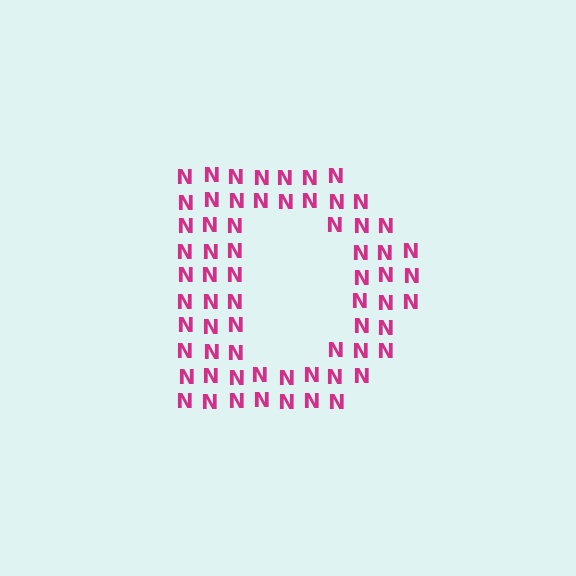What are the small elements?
The small elements are letter N's.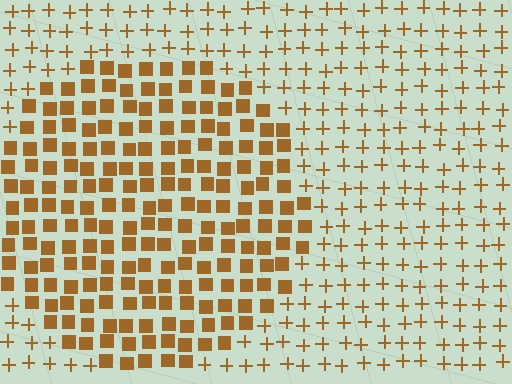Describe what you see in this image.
The image is filled with small brown elements arranged in a uniform grid. A circle-shaped region contains squares, while the surrounding area contains plus signs. The boundary is defined purely by the change in element shape.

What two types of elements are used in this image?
The image uses squares inside the circle region and plus signs outside it.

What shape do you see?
I see a circle.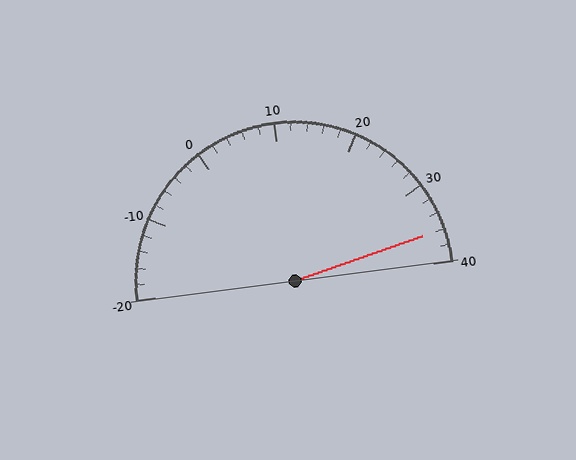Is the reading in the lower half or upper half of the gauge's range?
The reading is in the upper half of the range (-20 to 40).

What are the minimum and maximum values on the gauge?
The gauge ranges from -20 to 40.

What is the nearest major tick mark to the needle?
The nearest major tick mark is 40.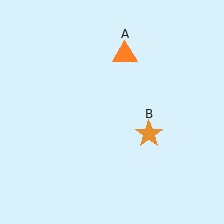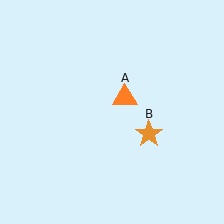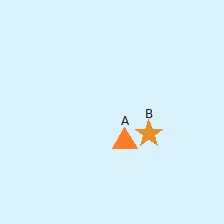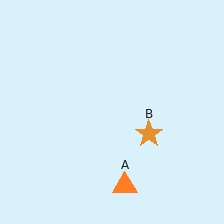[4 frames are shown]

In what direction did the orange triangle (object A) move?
The orange triangle (object A) moved down.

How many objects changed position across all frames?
1 object changed position: orange triangle (object A).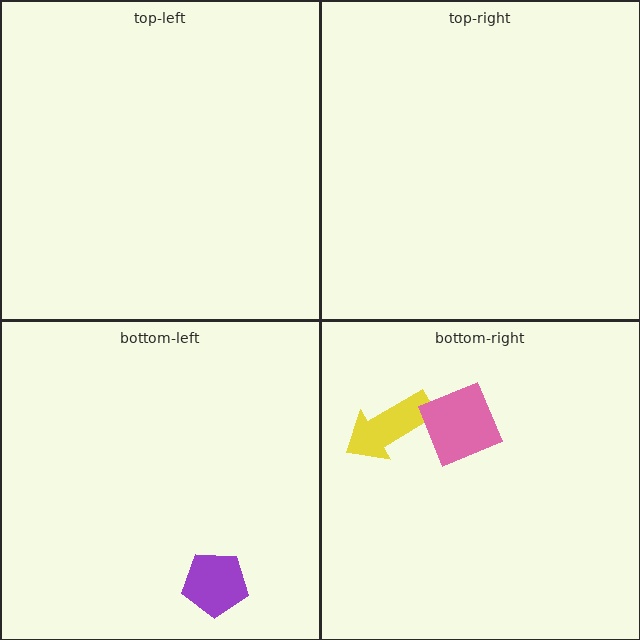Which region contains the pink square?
The bottom-right region.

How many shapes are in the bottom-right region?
2.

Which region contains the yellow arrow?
The bottom-right region.